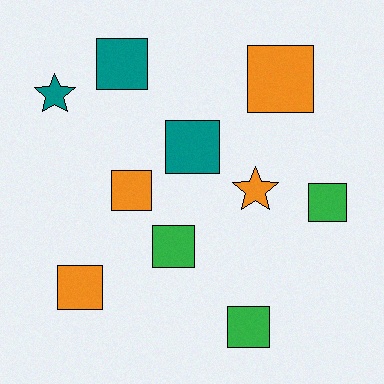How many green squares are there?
There are 3 green squares.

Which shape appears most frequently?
Square, with 8 objects.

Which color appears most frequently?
Orange, with 4 objects.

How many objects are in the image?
There are 10 objects.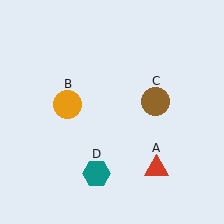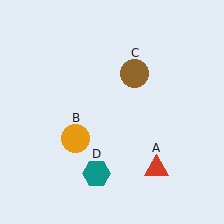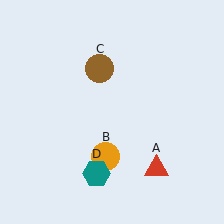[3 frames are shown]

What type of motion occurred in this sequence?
The orange circle (object B), brown circle (object C) rotated counterclockwise around the center of the scene.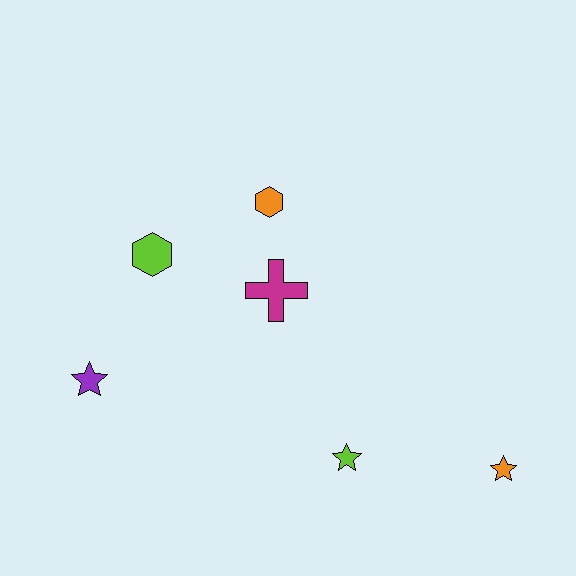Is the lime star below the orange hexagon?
Yes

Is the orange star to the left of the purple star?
No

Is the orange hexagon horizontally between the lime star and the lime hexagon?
Yes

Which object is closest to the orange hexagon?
The magenta cross is closest to the orange hexagon.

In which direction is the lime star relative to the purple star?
The lime star is to the right of the purple star.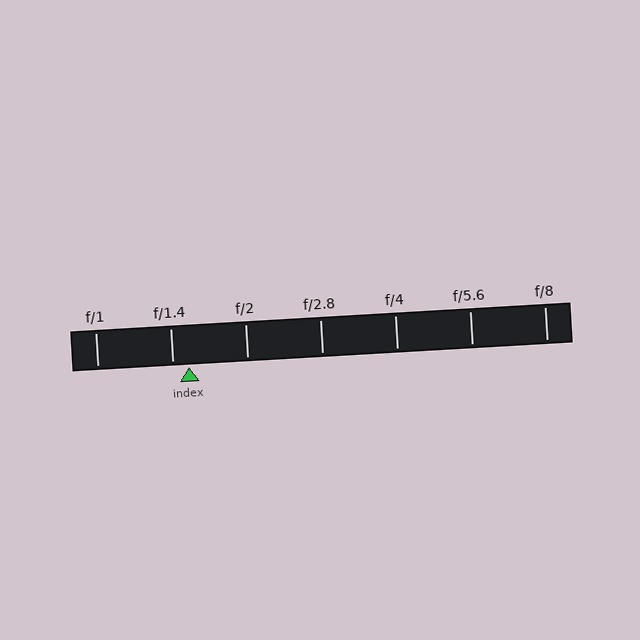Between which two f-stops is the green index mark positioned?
The index mark is between f/1.4 and f/2.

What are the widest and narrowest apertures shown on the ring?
The widest aperture shown is f/1 and the narrowest is f/8.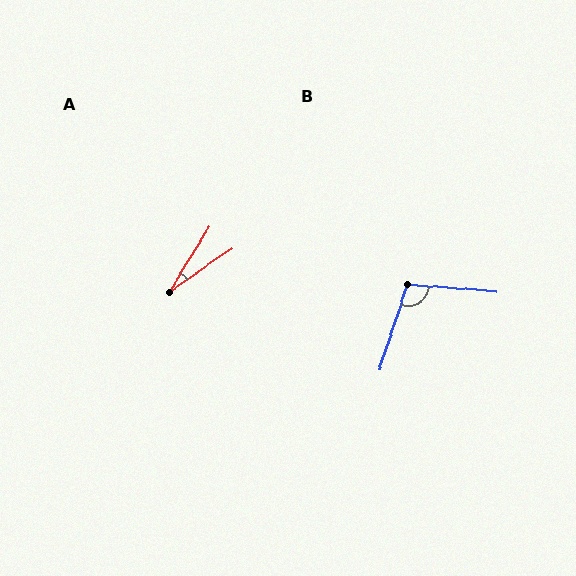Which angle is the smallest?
A, at approximately 23 degrees.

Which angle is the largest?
B, at approximately 104 degrees.